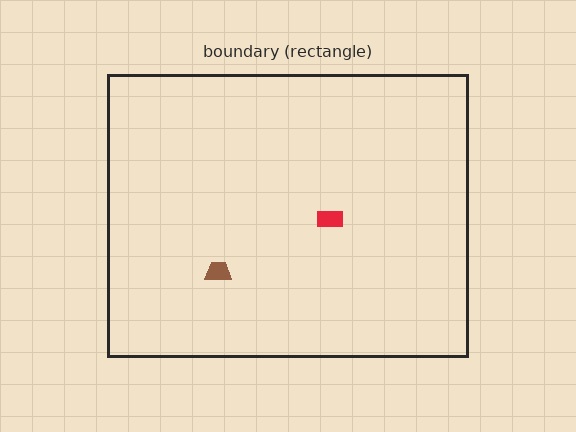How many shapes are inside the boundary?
2 inside, 0 outside.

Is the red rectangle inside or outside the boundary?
Inside.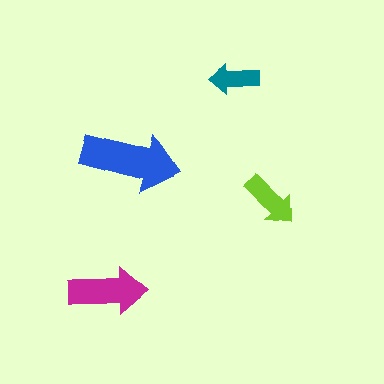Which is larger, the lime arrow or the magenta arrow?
The magenta one.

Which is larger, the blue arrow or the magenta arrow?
The blue one.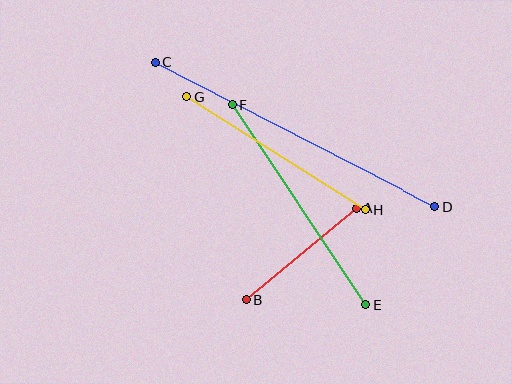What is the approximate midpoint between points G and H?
The midpoint is at approximately (276, 153) pixels.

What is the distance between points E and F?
The distance is approximately 240 pixels.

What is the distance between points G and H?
The distance is approximately 212 pixels.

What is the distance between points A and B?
The distance is approximately 143 pixels.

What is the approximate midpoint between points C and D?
The midpoint is at approximately (295, 134) pixels.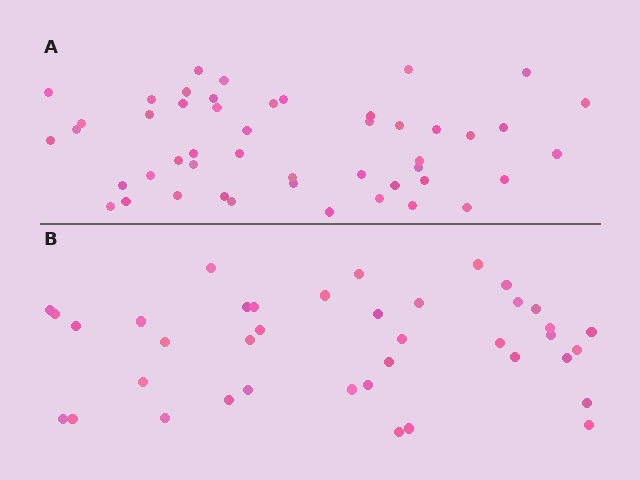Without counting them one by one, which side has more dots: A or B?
Region A (the top region) has more dots.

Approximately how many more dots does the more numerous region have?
Region A has roughly 8 or so more dots than region B.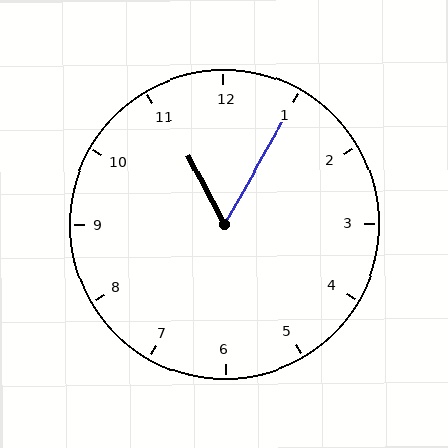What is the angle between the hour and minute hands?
Approximately 58 degrees.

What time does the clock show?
11:05.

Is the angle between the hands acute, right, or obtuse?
It is acute.